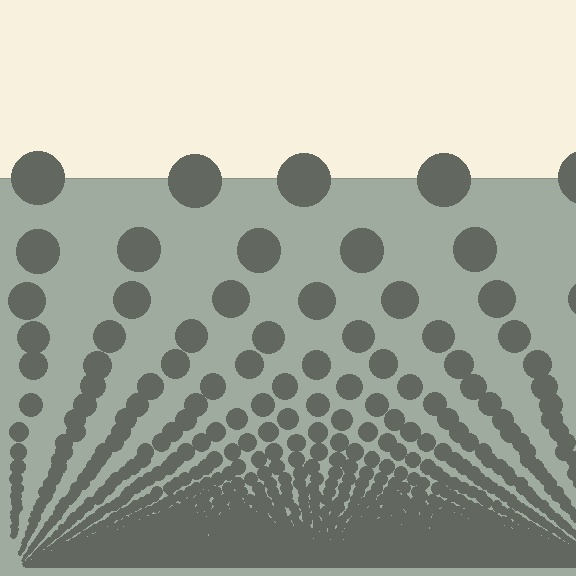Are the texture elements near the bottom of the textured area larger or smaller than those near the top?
Smaller. The gradient is inverted — elements near the bottom are smaller and denser.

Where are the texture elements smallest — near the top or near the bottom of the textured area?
Near the bottom.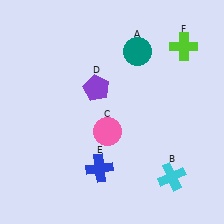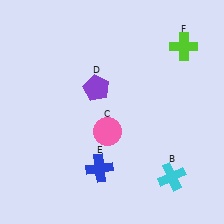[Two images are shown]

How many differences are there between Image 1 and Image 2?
There is 1 difference between the two images.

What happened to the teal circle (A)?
The teal circle (A) was removed in Image 2. It was in the top-right area of Image 1.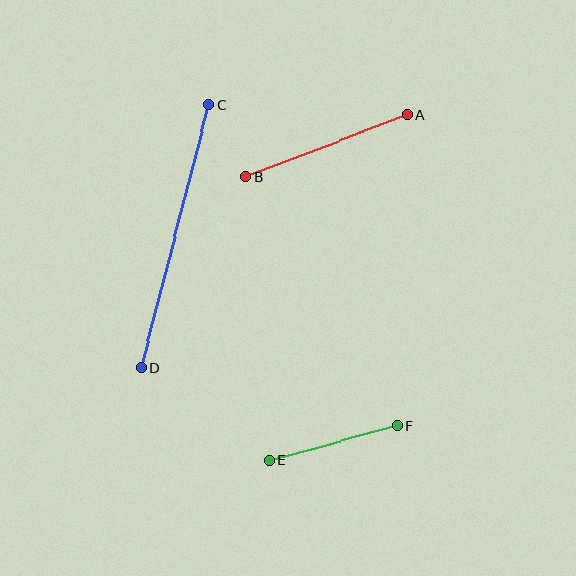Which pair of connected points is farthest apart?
Points C and D are farthest apart.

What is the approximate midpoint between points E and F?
The midpoint is at approximately (333, 443) pixels.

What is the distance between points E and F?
The distance is approximately 133 pixels.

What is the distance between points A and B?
The distance is approximately 174 pixels.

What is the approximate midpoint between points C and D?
The midpoint is at approximately (175, 236) pixels.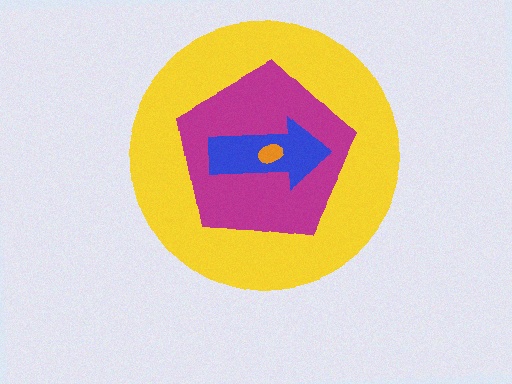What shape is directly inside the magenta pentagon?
The blue arrow.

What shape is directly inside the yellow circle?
The magenta pentagon.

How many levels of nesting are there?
4.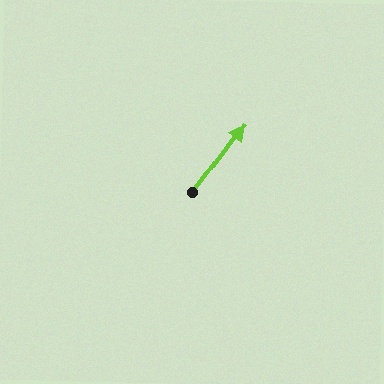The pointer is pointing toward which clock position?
Roughly 1 o'clock.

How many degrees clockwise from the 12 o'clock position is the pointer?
Approximately 37 degrees.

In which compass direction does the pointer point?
Northeast.